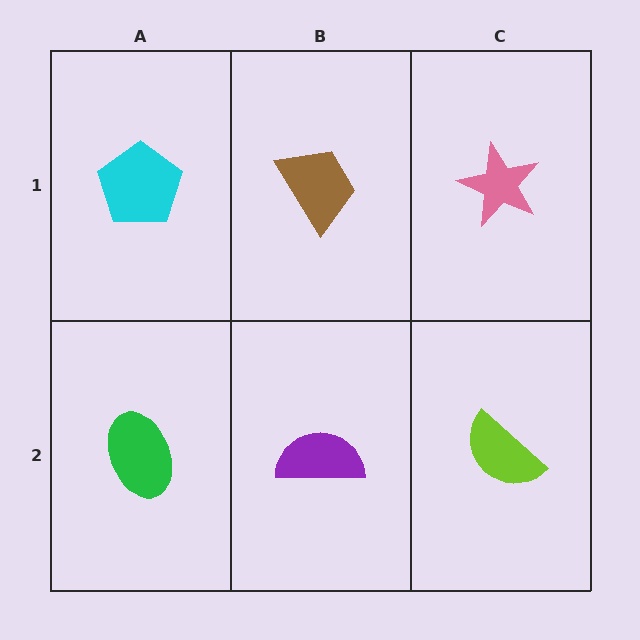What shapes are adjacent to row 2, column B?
A brown trapezoid (row 1, column B), a green ellipse (row 2, column A), a lime semicircle (row 2, column C).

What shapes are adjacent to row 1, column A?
A green ellipse (row 2, column A), a brown trapezoid (row 1, column B).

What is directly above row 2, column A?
A cyan pentagon.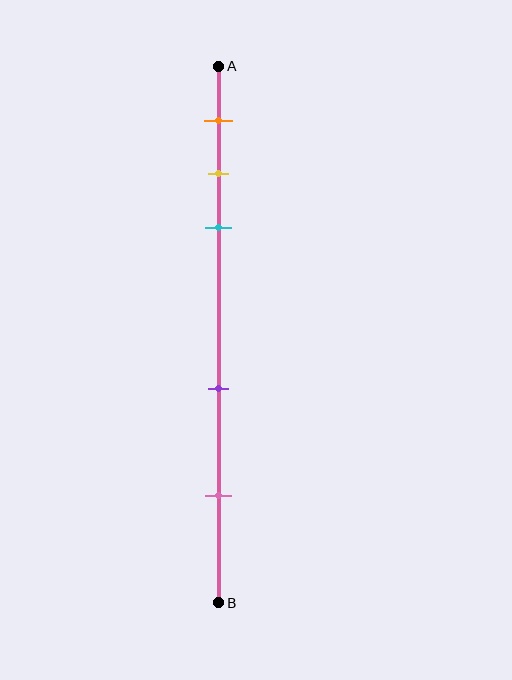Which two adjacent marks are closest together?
The yellow and cyan marks are the closest adjacent pair.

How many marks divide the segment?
There are 5 marks dividing the segment.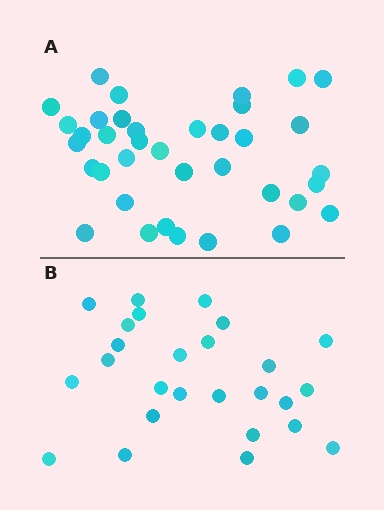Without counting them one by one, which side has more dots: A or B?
Region A (the top region) has more dots.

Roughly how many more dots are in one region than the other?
Region A has roughly 12 or so more dots than region B.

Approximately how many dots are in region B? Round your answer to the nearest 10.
About 30 dots. (The exact count is 26, which rounds to 30.)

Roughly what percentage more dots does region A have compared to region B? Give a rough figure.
About 40% more.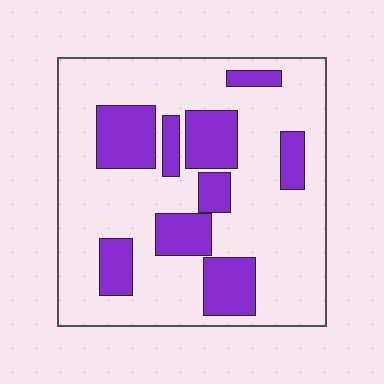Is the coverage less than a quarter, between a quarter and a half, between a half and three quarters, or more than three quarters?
Between a quarter and a half.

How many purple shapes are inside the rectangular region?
9.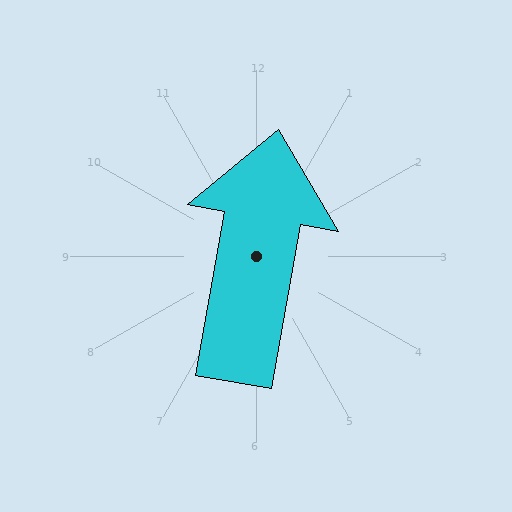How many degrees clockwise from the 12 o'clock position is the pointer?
Approximately 10 degrees.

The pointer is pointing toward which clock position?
Roughly 12 o'clock.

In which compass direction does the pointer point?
North.